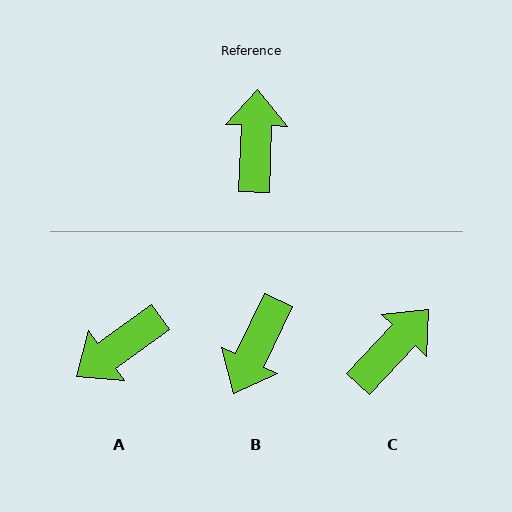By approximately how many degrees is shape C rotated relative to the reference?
Approximately 41 degrees clockwise.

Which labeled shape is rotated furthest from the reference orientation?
B, about 156 degrees away.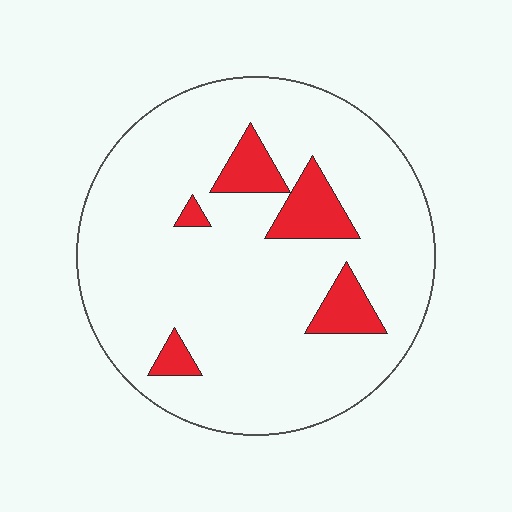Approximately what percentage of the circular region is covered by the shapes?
Approximately 10%.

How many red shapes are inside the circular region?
5.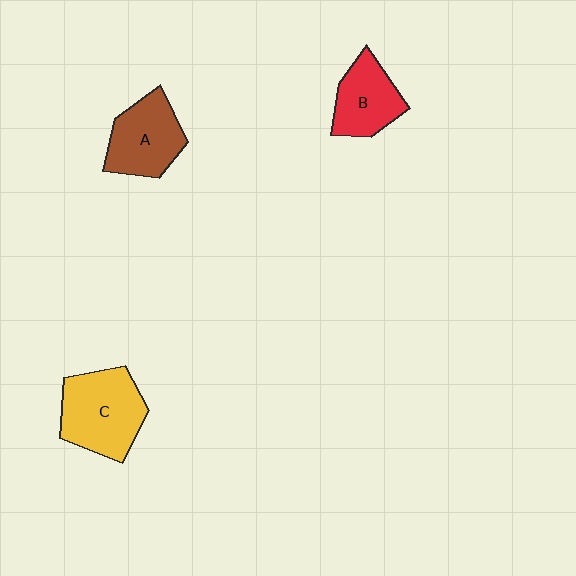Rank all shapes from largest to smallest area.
From largest to smallest: C (yellow), A (brown), B (red).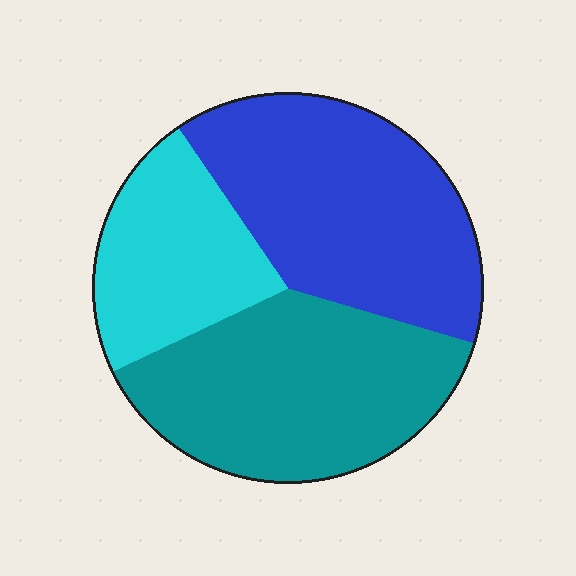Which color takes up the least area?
Cyan, at roughly 25%.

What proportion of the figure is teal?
Teal covers around 40% of the figure.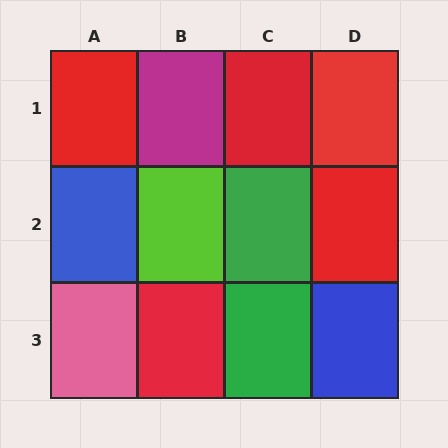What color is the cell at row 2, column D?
Red.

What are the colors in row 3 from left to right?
Pink, red, green, blue.